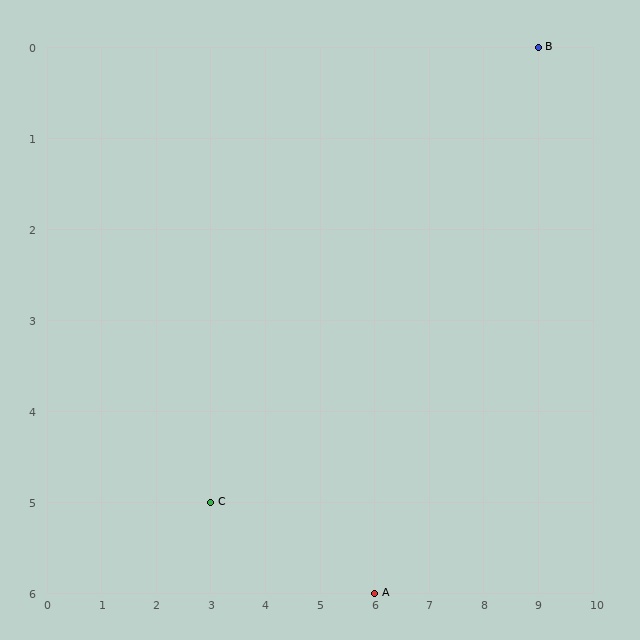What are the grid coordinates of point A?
Point A is at grid coordinates (6, 6).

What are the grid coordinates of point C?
Point C is at grid coordinates (3, 5).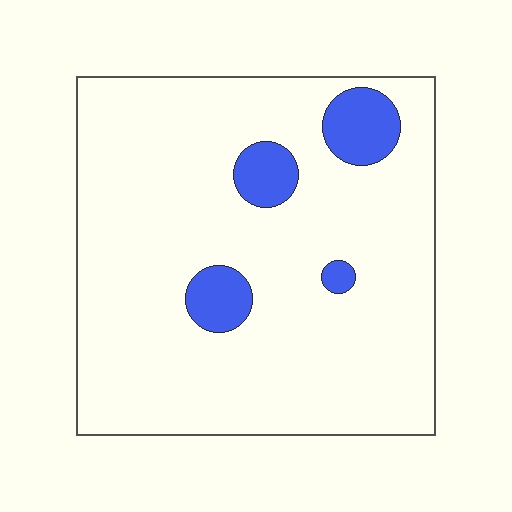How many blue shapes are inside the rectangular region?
4.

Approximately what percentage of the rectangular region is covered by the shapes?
Approximately 10%.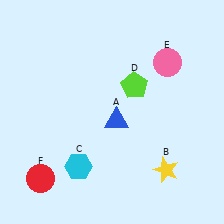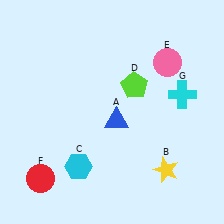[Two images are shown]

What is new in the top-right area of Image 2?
A cyan cross (G) was added in the top-right area of Image 2.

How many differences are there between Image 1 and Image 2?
There is 1 difference between the two images.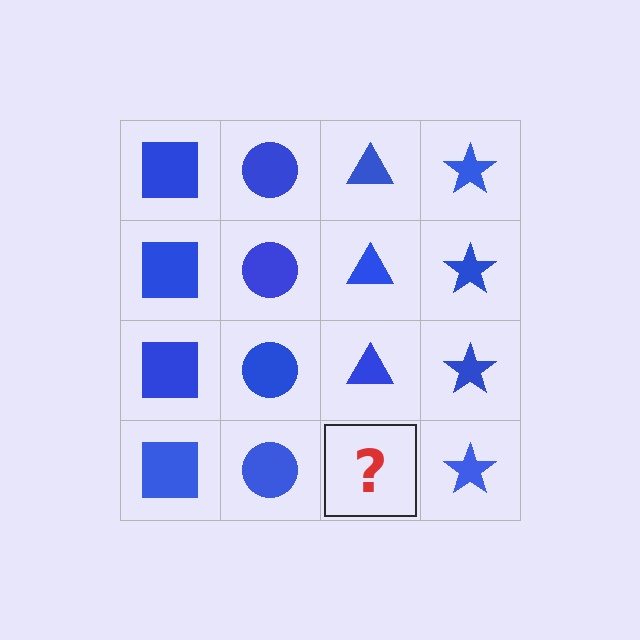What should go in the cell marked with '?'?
The missing cell should contain a blue triangle.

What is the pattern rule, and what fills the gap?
The rule is that each column has a consistent shape. The gap should be filled with a blue triangle.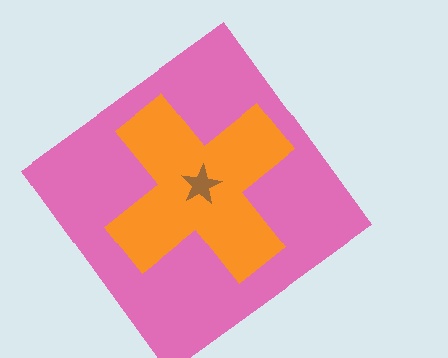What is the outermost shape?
The pink diamond.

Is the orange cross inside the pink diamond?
Yes.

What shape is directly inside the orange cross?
The brown star.